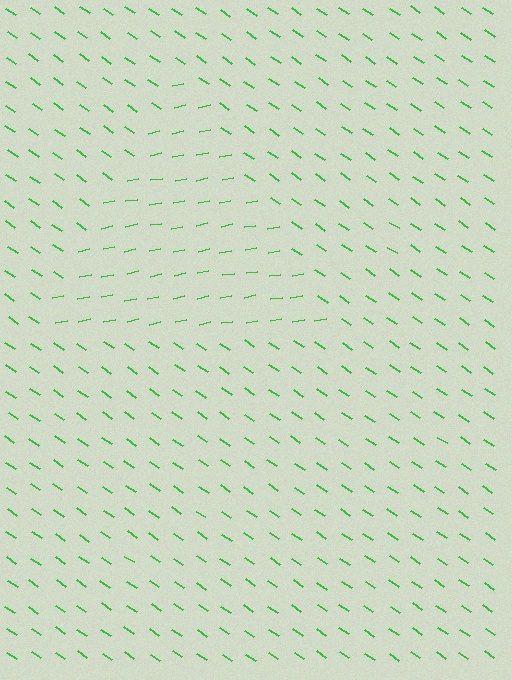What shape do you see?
I see a triangle.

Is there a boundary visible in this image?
Yes, there is a texture boundary formed by a change in line orientation.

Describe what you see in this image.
The image is filled with small green line segments. A triangle region in the image has lines oriented differently from the surrounding lines, creating a visible texture boundary.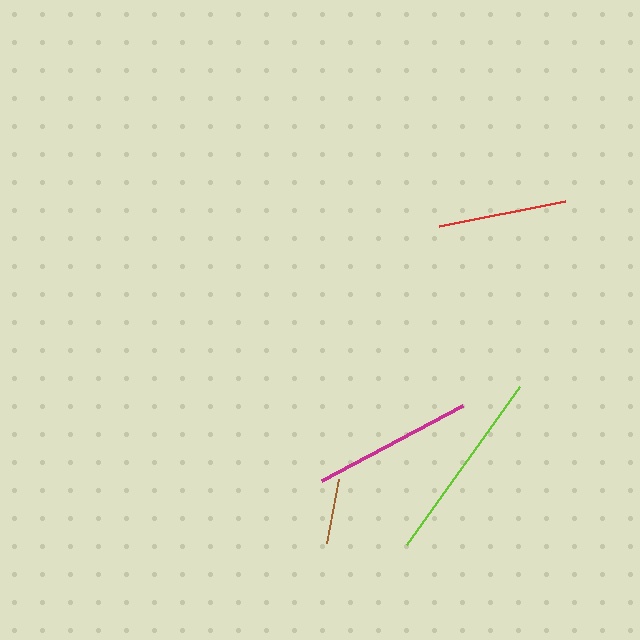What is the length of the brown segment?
The brown segment is approximately 64 pixels long.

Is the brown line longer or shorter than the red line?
The red line is longer than the brown line.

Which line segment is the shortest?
The brown line is the shortest at approximately 64 pixels.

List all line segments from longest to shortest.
From longest to shortest: lime, magenta, red, brown.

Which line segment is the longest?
The lime line is the longest at approximately 194 pixels.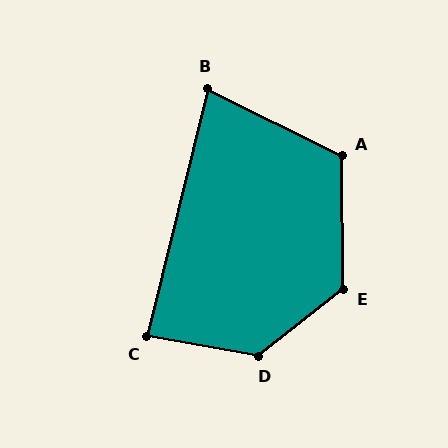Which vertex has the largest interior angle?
D, at approximately 132 degrees.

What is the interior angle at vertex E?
Approximately 127 degrees (obtuse).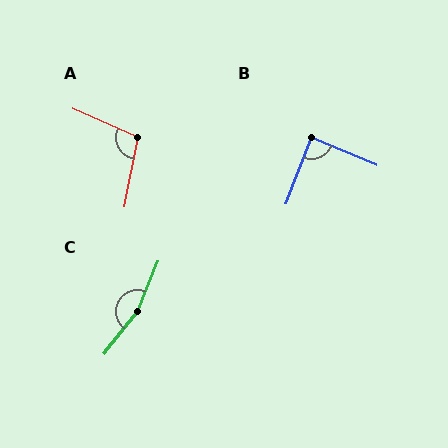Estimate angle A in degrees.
Approximately 103 degrees.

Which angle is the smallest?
B, at approximately 88 degrees.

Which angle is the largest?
C, at approximately 164 degrees.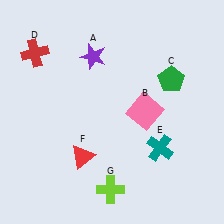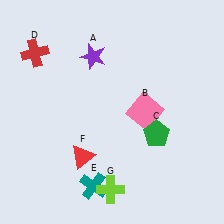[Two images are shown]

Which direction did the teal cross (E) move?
The teal cross (E) moved left.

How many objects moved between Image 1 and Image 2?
2 objects moved between the two images.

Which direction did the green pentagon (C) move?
The green pentagon (C) moved down.